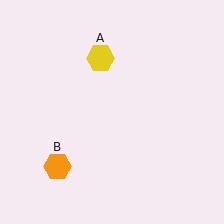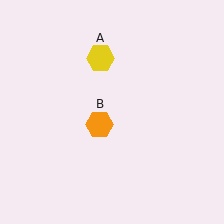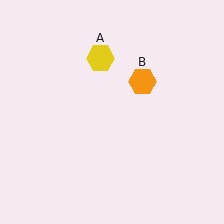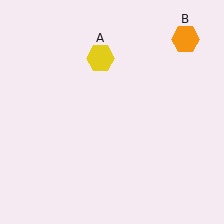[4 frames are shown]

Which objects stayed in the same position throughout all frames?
Yellow hexagon (object A) remained stationary.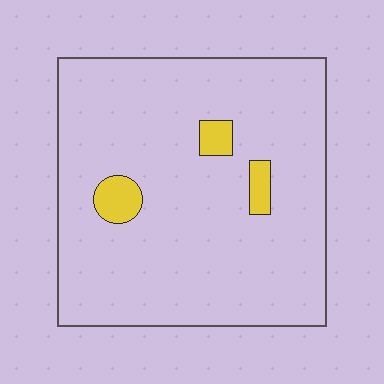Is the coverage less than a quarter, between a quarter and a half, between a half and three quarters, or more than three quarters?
Less than a quarter.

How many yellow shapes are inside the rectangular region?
3.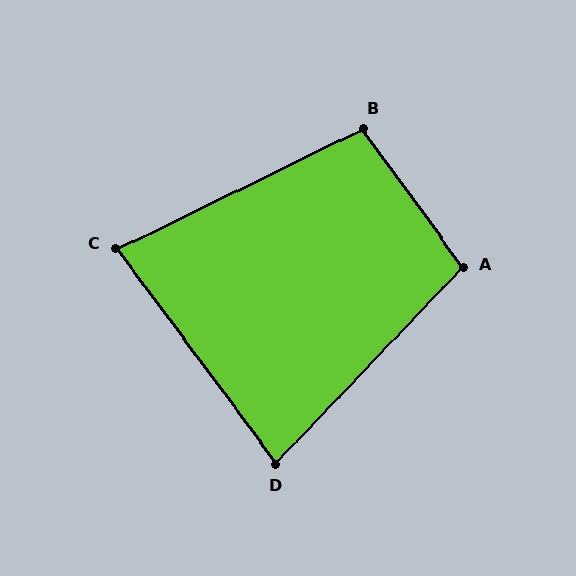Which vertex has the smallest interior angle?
C, at approximately 79 degrees.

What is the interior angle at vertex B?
Approximately 100 degrees (obtuse).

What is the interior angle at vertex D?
Approximately 80 degrees (acute).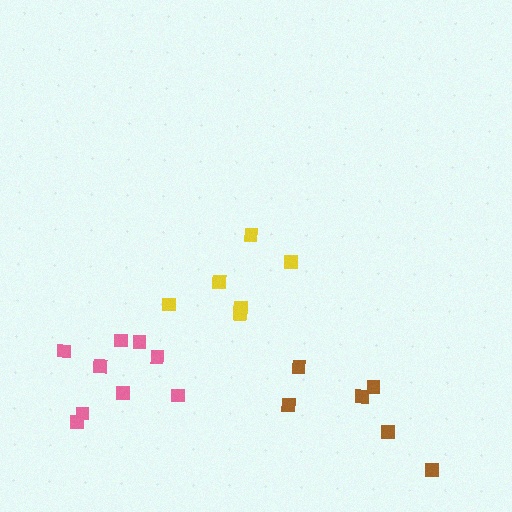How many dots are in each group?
Group 1: 6 dots, Group 2: 9 dots, Group 3: 6 dots (21 total).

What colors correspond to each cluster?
The clusters are colored: brown, pink, yellow.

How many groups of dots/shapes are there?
There are 3 groups.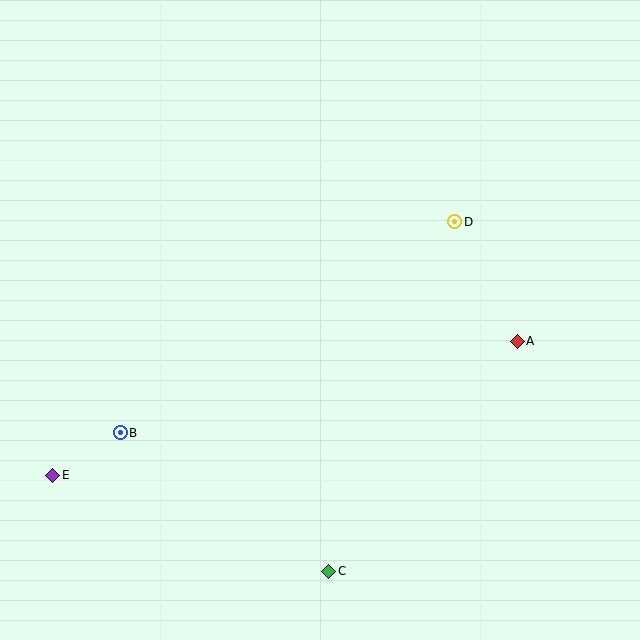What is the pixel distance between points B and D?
The distance between B and D is 396 pixels.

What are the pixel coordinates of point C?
Point C is at (329, 571).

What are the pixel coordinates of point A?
Point A is at (517, 341).